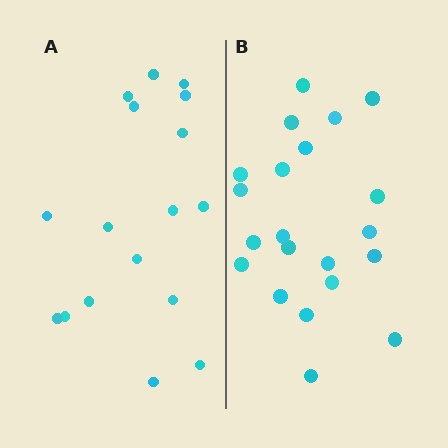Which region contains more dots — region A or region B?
Region B (the right region) has more dots.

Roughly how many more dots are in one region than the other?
Region B has about 4 more dots than region A.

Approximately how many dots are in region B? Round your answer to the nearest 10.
About 20 dots. (The exact count is 21, which rounds to 20.)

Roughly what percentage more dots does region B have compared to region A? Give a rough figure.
About 25% more.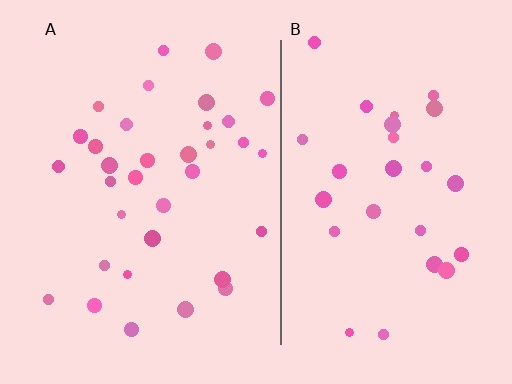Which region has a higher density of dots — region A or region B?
A (the left).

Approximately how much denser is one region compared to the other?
Approximately 1.2× — region A over region B.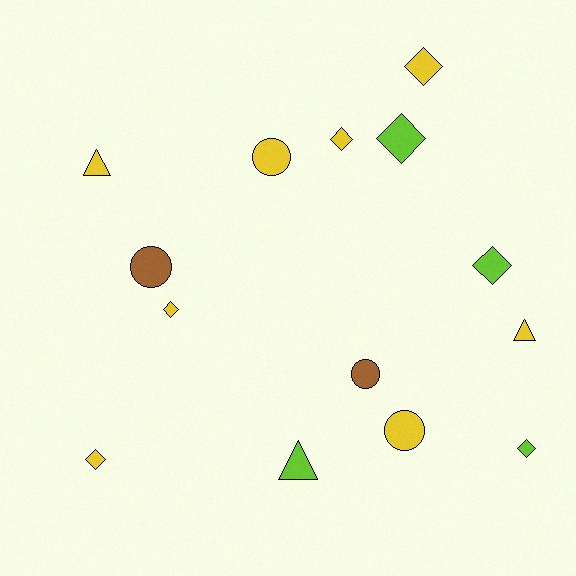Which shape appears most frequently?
Diamond, with 7 objects.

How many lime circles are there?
There are no lime circles.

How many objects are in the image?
There are 14 objects.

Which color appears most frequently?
Yellow, with 8 objects.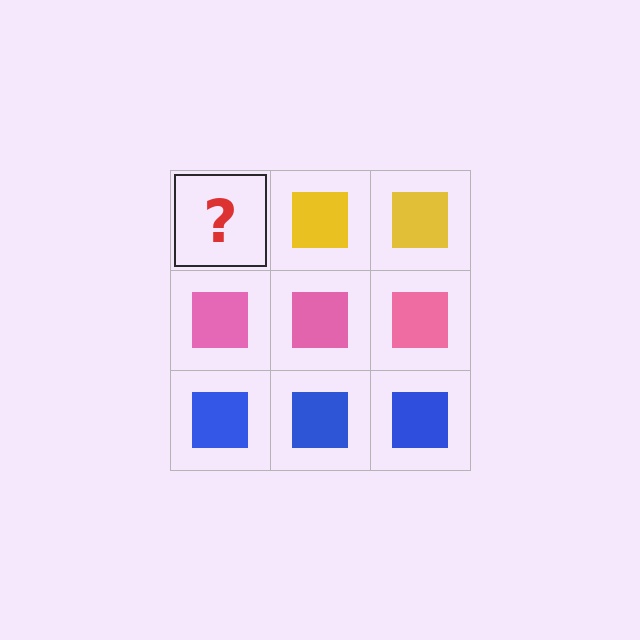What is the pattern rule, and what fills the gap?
The rule is that each row has a consistent color. The gap should be filled with a yellow square.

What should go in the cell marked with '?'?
The missing cell should contain a yellow square.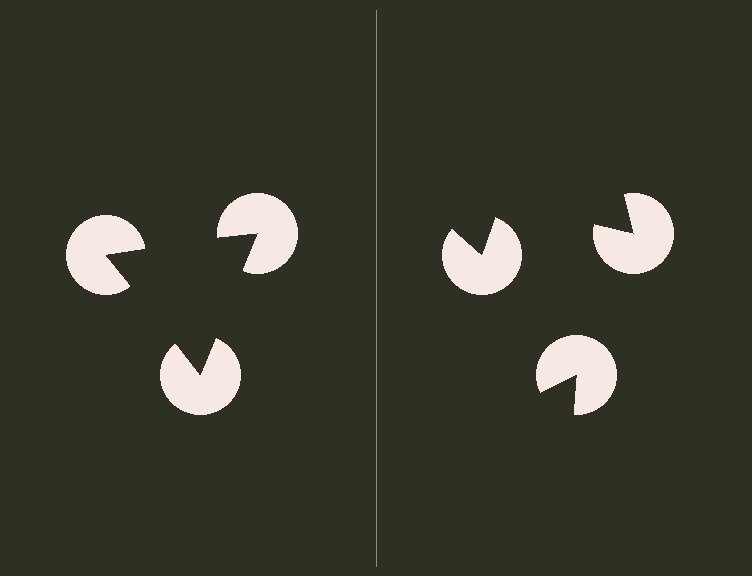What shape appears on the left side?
An illusory triangle.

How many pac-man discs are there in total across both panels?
6 — 3 on each side.